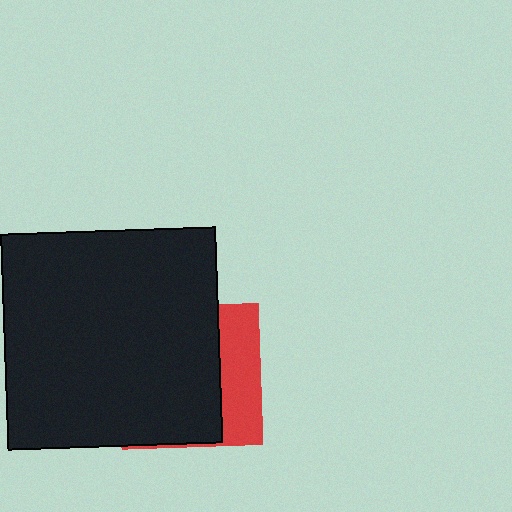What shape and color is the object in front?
The object in front is a black square.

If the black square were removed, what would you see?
You would see the complete red square.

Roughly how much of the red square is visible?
A small part of it is visible (roughly 30%).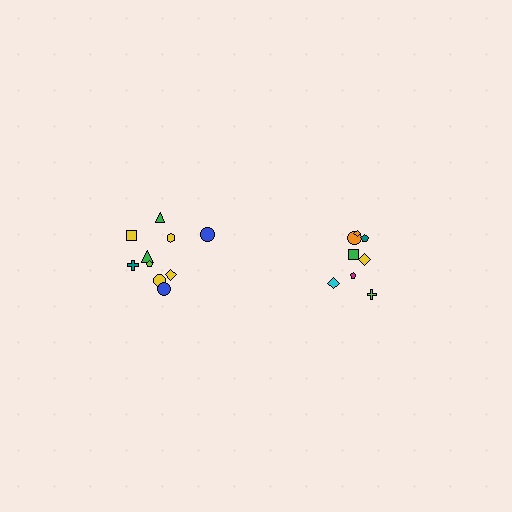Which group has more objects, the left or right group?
The left group.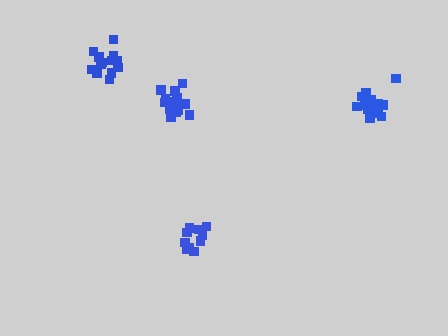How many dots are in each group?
Group 1: 15 dots, Group 2: 13 dots, Group 3: 16 dots, Group 4: 10 dots (54 total).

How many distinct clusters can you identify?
There are 4 distinct clusters.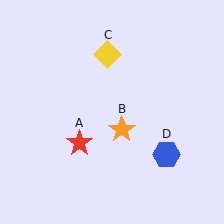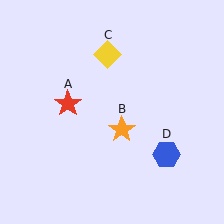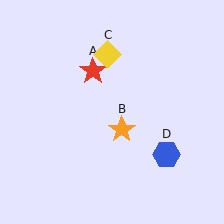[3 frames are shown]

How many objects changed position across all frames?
1 object changed position: red star (object A).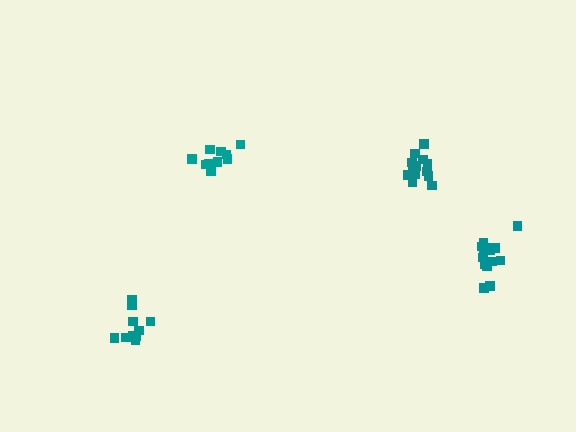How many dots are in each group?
Group 1: 11 dots, Group 2: 15 dots, Group 3: 13 dots, Group 4: 10 dots (49 total).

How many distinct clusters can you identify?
There are 4 distinct clusters.